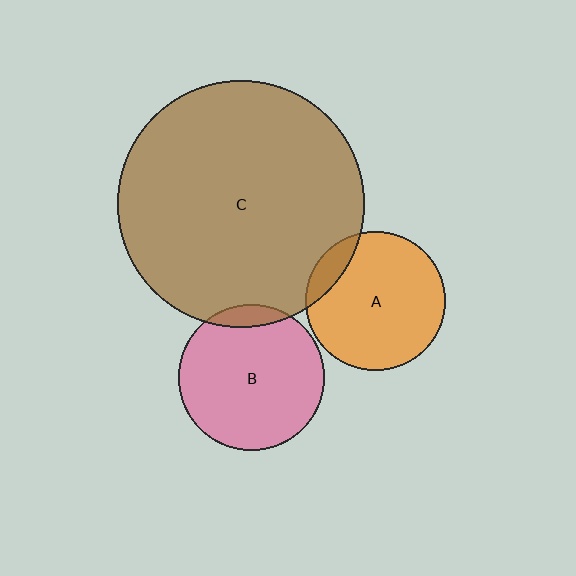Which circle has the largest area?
Circle C (brown).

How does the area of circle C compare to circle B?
Approximately 2.9 times.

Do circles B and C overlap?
Yes.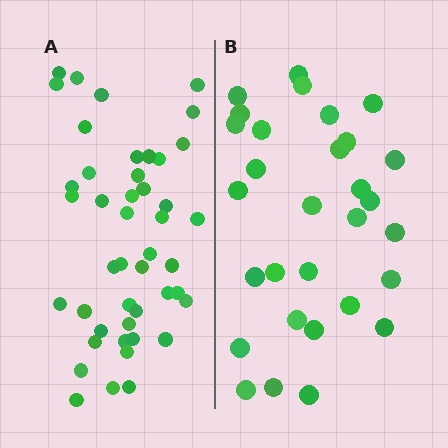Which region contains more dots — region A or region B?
Region A (the left region) has more dots.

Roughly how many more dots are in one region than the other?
Region A has approximately 15 more dots than region B.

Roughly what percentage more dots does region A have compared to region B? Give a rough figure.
About 50% more.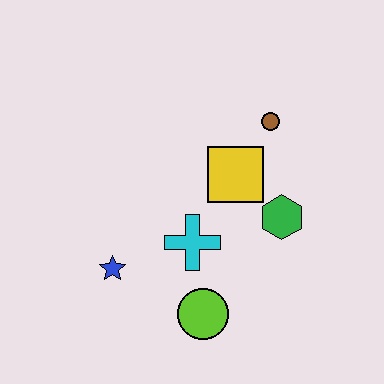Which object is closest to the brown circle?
The yellow square is closest to the brown circle.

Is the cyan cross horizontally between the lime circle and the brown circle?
No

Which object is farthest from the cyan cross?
The brown circle is farthest from the cyan cross.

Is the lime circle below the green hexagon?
Yes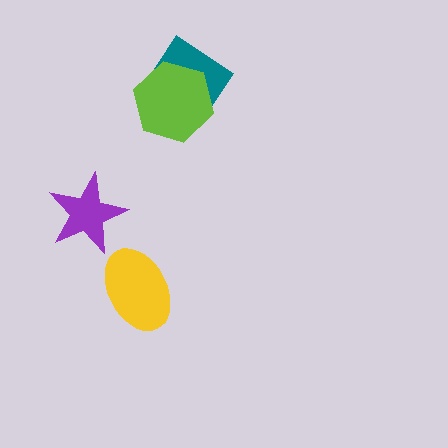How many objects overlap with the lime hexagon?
1 object overlaps with the lime hexagon.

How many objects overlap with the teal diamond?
1 object overlaps with the teal diamond.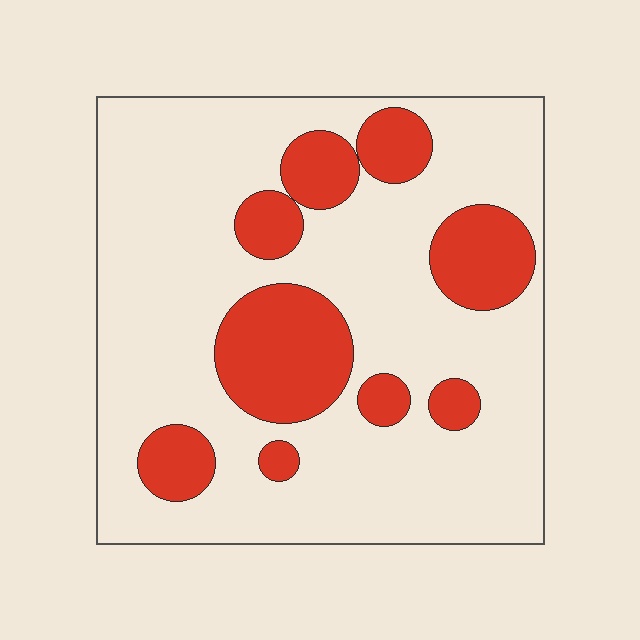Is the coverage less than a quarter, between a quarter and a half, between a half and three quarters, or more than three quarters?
Less than a quarter.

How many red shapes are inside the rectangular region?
9.